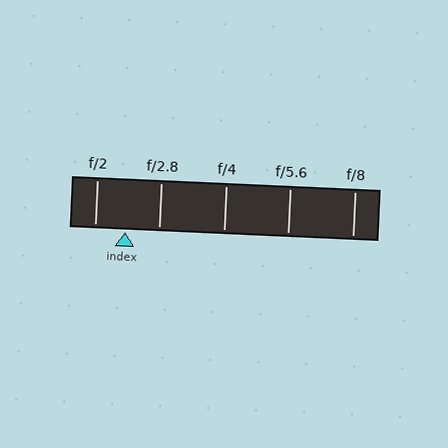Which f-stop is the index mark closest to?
The index mark is closest to f/2.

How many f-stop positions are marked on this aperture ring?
There are 5 f-stop positions marked.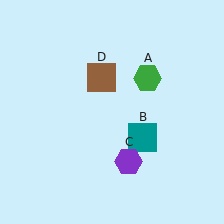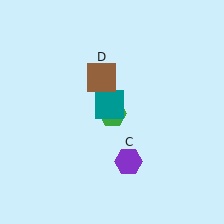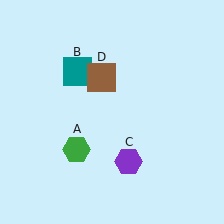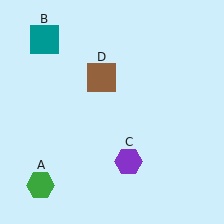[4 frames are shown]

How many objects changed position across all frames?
2 objects changed position: green hexagon (object A), teal square (object B).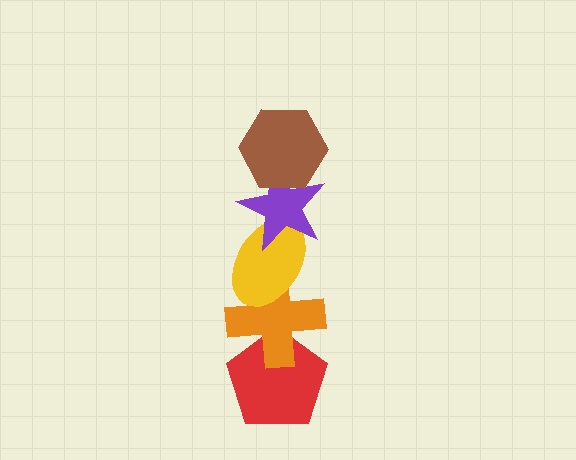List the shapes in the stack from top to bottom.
From top to bottom: the brown hexagon, the purple star, the yellow ellipse, the orange cross, the red pentagon.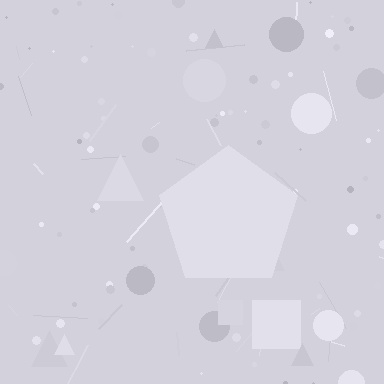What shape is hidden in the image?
A pentagon is hidden in the image.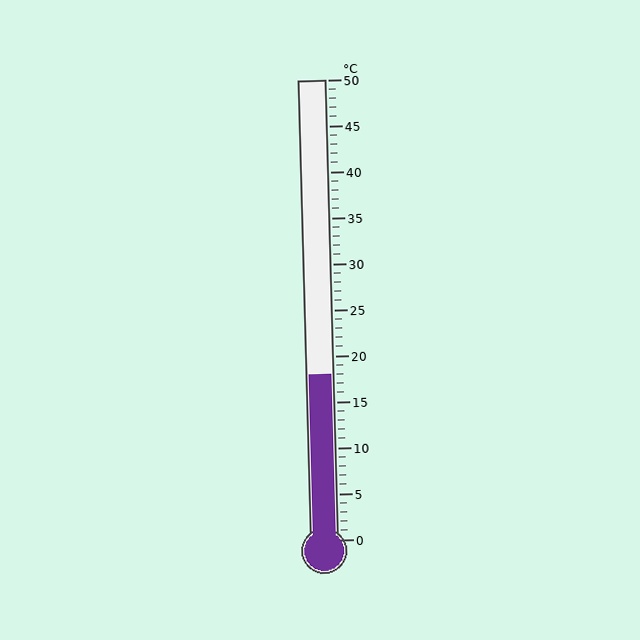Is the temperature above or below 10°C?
The temperature is above 10°C.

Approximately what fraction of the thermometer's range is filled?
The thermometer is filled to approximately 35% of its range.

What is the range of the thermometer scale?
The thermometer scale ranges from 0°C to 50°C.